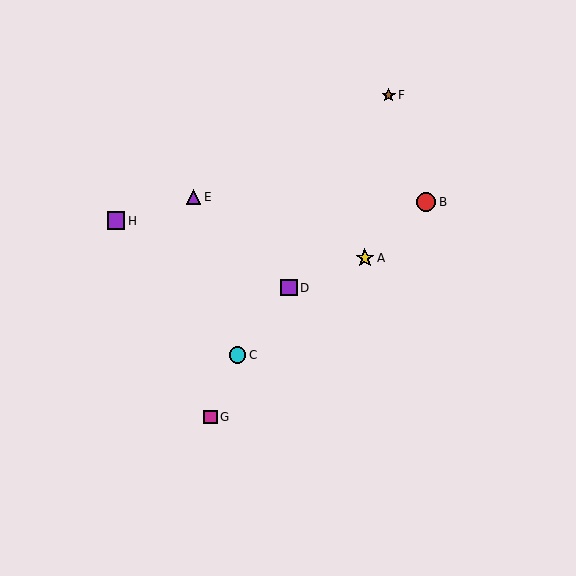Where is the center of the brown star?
The center of the brown star is at (389, 95).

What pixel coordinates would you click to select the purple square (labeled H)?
Click at (116, 221) to select the purple square H.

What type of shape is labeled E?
Shape E is a purple triangle.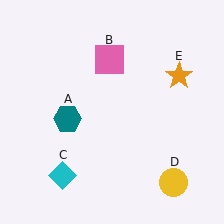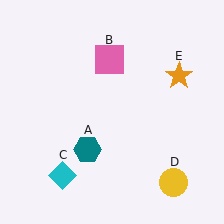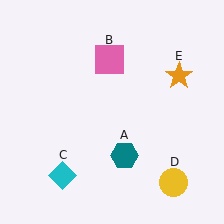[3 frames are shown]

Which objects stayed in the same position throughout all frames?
Pink square (object B) and cyan diamond (object C) and yellow circle (object D) and orange star (object E) remained stationary.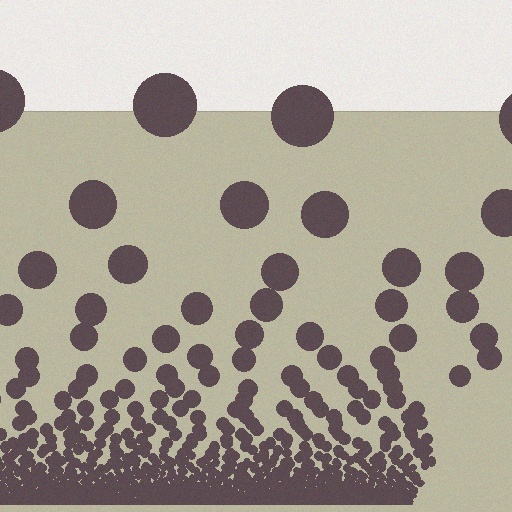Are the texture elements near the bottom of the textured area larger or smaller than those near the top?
Smaller. The gradient is inverted — elements near the bottom are smaller and denser.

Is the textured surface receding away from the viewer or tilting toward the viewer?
The surface appears to tilt toward the viewer. Texture elements get larger and sparser toward the top.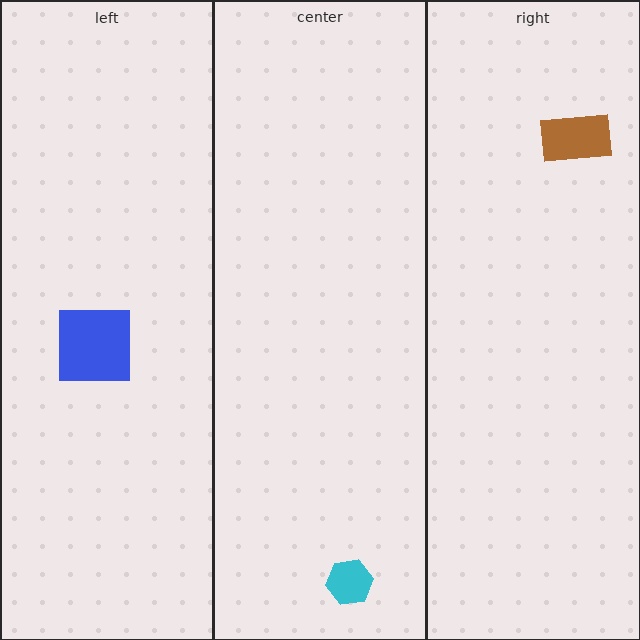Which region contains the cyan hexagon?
The center region.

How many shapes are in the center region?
1.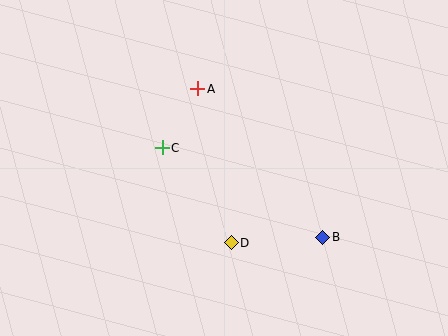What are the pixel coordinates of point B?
Point B is at (323, 237).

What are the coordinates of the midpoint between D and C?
The midpoint between D and C is at (197, 195).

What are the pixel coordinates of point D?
Point D is at (231, 243).